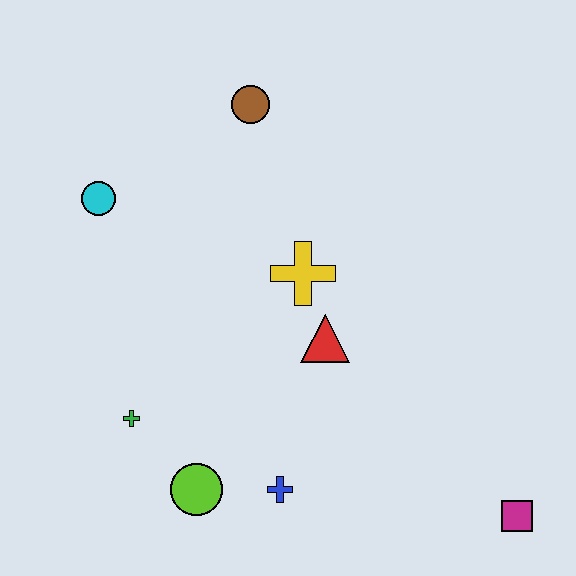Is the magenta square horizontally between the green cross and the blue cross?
No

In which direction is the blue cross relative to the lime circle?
The blue cross is to the right of the lime circle.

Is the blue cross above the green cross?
No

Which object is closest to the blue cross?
The lime circle is closest to the blue cross.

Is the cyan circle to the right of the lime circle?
No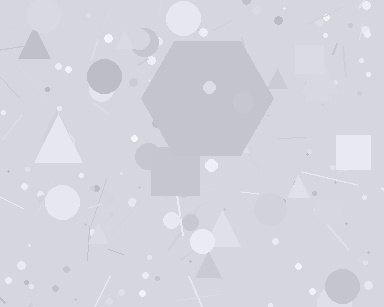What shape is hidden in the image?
A hexagon is hidden in the image.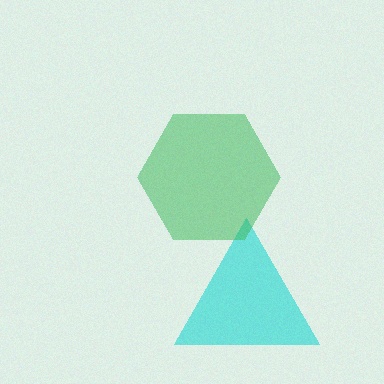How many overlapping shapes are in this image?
There are 2 overlapping shapes in the image.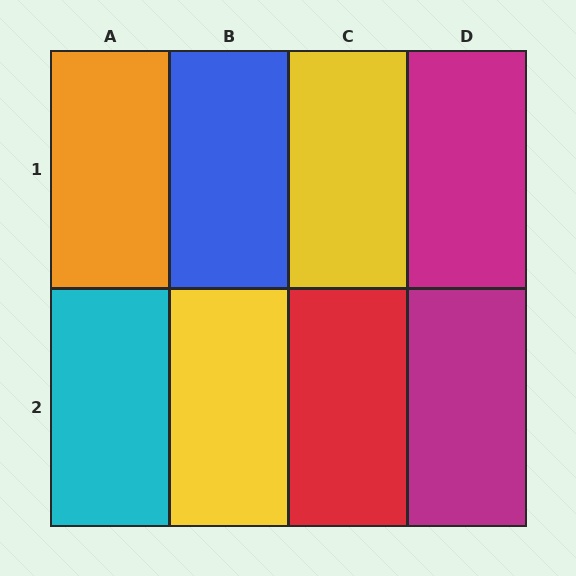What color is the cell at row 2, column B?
Yellow.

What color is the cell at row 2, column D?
Magenta.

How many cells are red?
1 cell is red.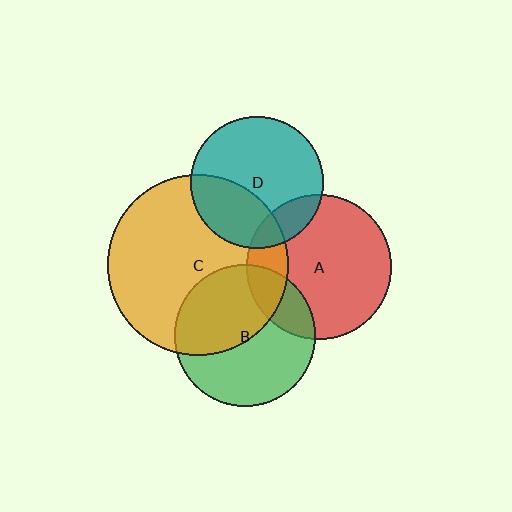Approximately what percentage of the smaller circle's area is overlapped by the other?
Approximately 35%.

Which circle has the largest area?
Circle C (orange).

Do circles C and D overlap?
Yes.